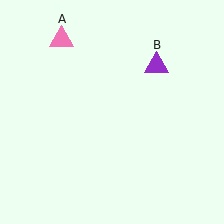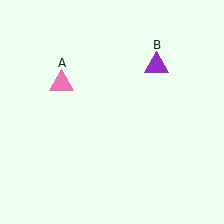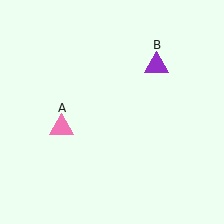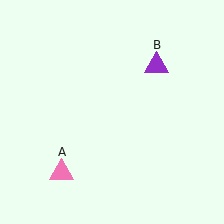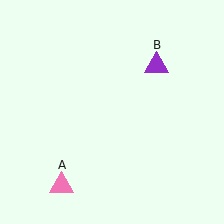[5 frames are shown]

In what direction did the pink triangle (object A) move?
The pink triangle (object A) moved down.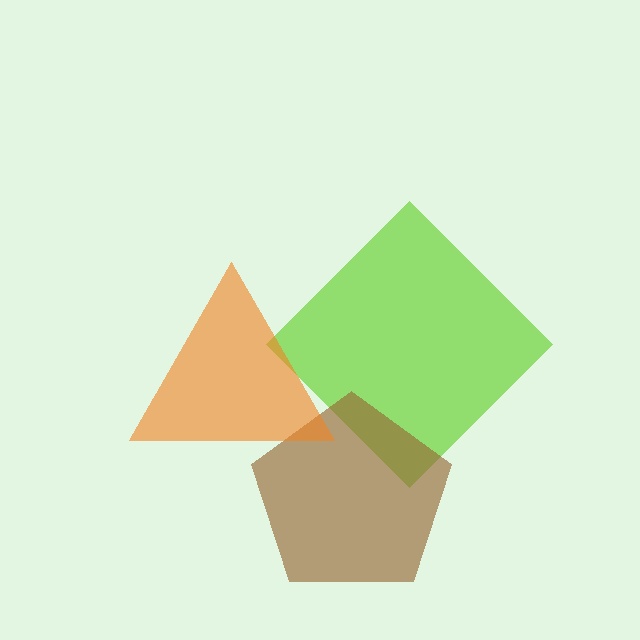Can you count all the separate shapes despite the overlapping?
Yes, there are 3 separate shapes.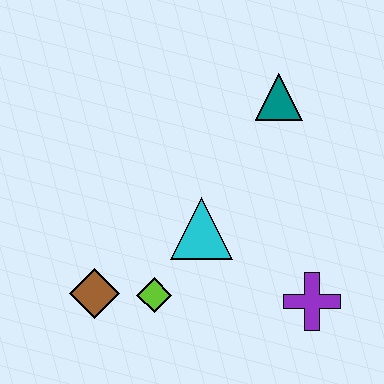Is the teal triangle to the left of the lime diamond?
No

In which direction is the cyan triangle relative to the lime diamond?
The cyan triangle is above the lime diamond.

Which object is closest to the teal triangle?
The cyan triangle is closest to the teal triangle.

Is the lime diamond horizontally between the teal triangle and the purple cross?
No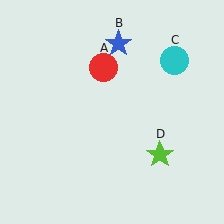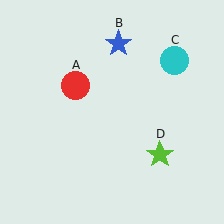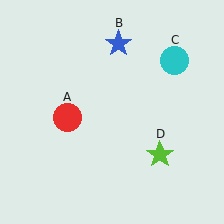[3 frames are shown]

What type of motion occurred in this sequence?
The red circle (object A) rotated counterclockwise around the center of the scene.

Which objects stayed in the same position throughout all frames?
Blue star (object B) and cyan circle (object C) and lime star (object D) remained stationary.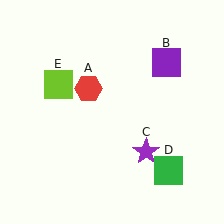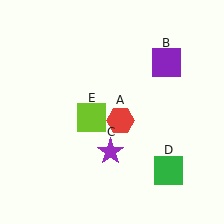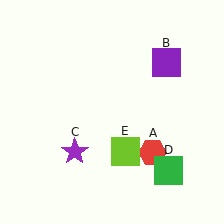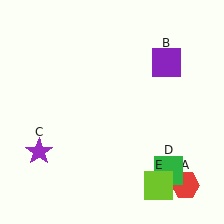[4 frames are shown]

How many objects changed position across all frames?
3 objects changed position: red hexagon (object A), purple star (object C), lime square (object E).